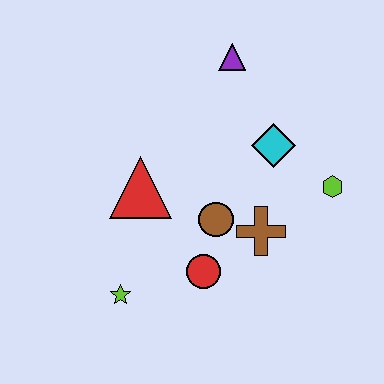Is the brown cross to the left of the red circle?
No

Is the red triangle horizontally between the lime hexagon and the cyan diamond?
No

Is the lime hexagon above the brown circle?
Yes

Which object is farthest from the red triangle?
The lime hexagon is farthest from the red triangle.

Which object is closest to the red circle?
The brown circle is closest to the red circle.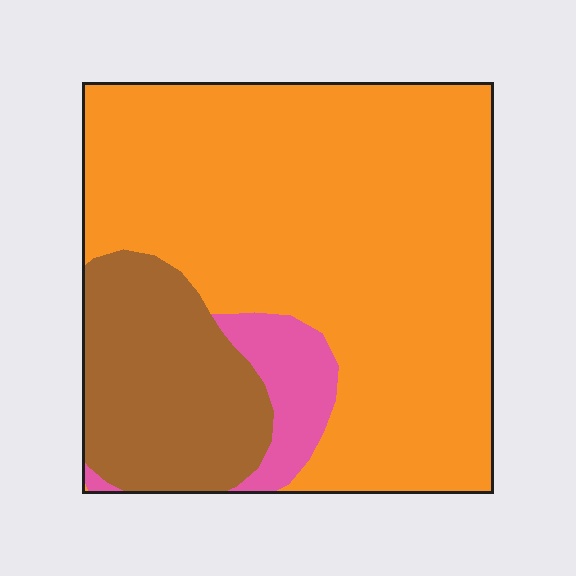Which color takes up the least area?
Pink, at roughly 5%.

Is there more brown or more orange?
Orange.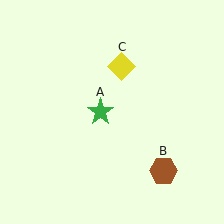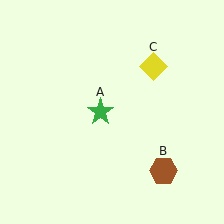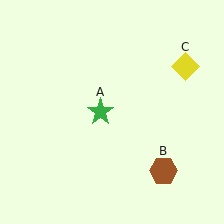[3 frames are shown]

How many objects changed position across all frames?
1 object changed position: yellow diamond (object C).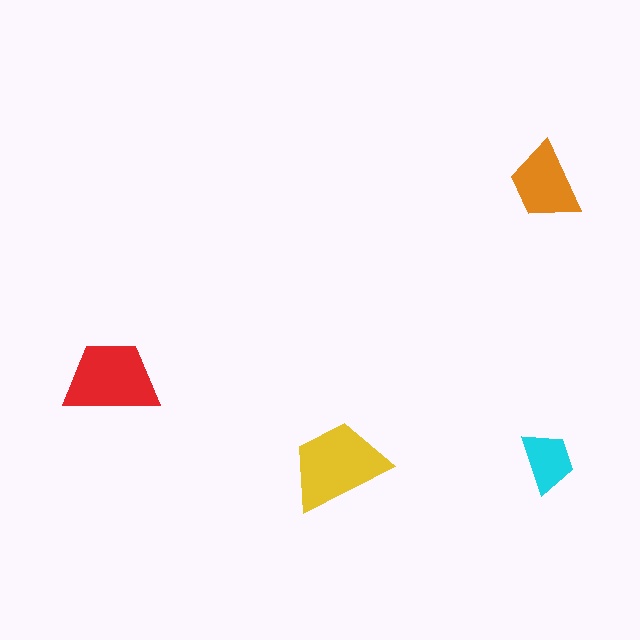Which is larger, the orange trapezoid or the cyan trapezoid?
The orange one.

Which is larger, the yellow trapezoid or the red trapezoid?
The yellow one.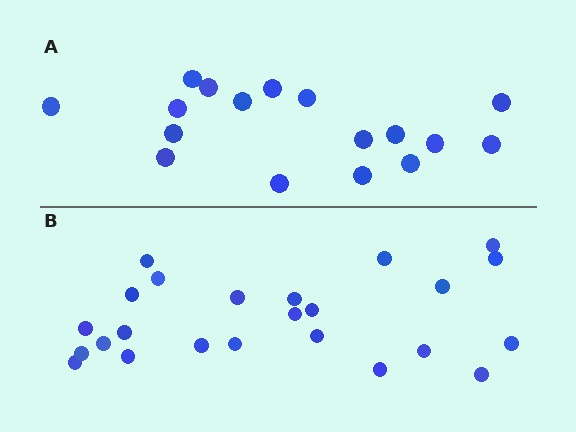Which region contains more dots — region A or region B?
Region B (the bottom region) has more dots.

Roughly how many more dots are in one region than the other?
Region B has roughly 8 or so more dots than region A.